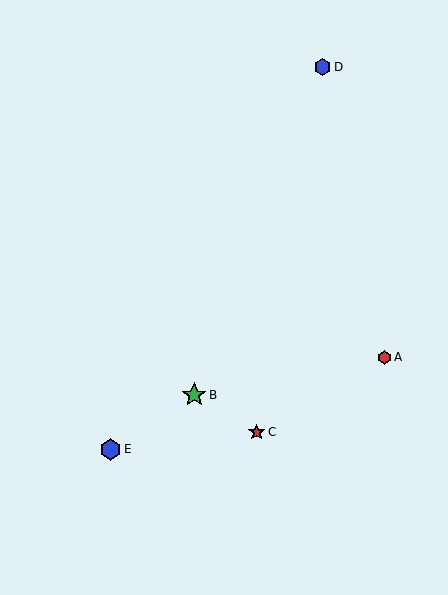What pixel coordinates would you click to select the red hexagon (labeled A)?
Click at (384, 357) to select the red hexagon A.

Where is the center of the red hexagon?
The center of the red hexagon is at (384, 357).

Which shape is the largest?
The green star (labeled B) is the largest.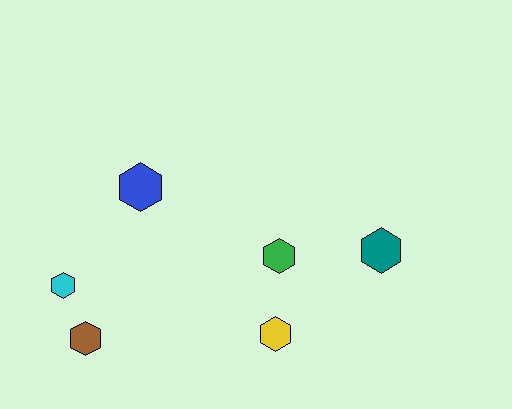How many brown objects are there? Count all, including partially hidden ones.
There is 1 brown object.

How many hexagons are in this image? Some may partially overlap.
There are 6 hexagons.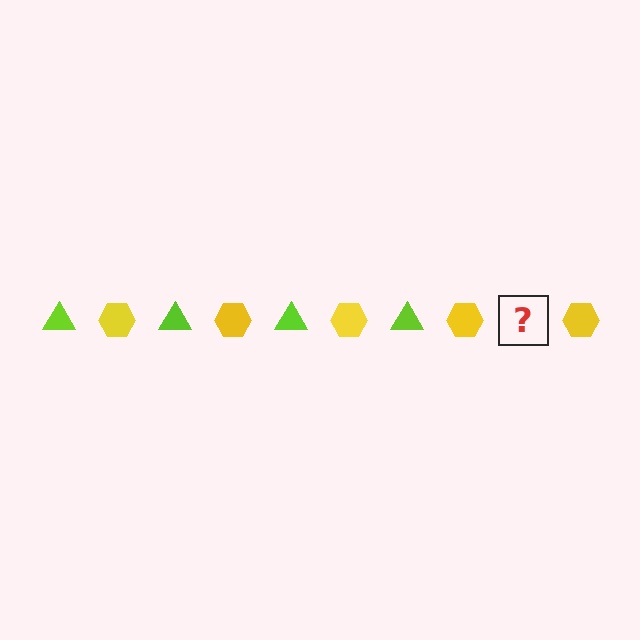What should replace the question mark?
The question mark should be replaced with a lime triangle.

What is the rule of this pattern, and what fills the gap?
The rule is that the pattern alternates between lime triangle and yellow hexagon. The gap should be filled with a lime triangle.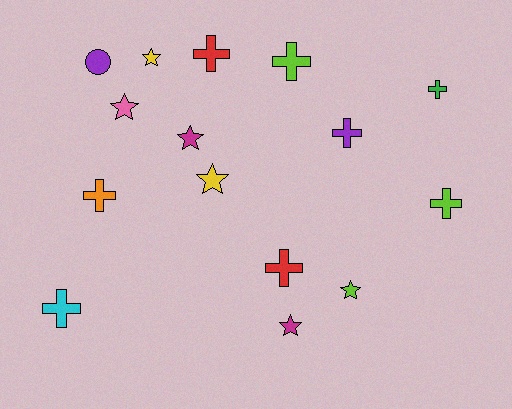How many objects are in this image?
There are 15 objects.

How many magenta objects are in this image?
There are 2 magenta objects.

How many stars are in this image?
There are 6 stars.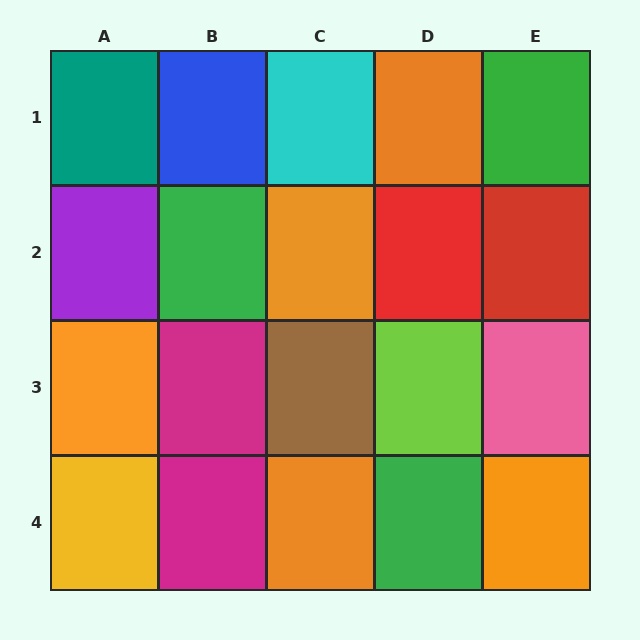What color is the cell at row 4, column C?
Orange.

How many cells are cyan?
1 cell is cyan.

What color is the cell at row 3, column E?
Pink.